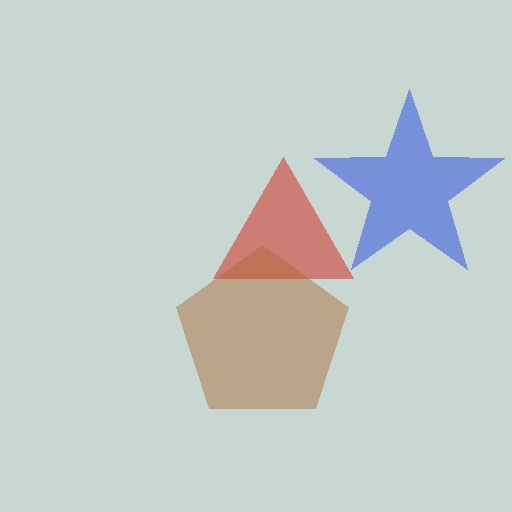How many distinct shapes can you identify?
There are 3 distinct shapes: a red triangle, a blue star, a brown pentagon.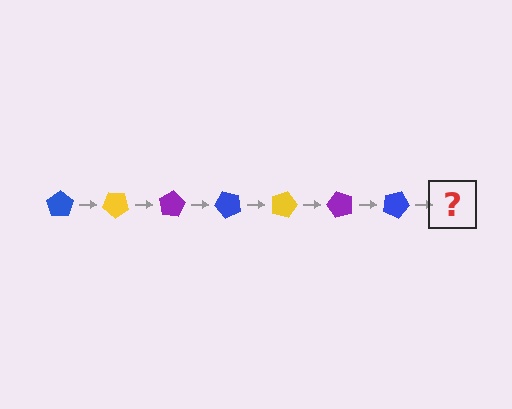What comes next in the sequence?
The next element should be a yellow pentagon, rotated 280 degrees from the start.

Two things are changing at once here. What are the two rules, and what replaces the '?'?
The two rules are that it rotates 40 degrees each step and the color cycles through blue, yellow, and purple. The '?' should be a yellow pentagon, rotated 280 degrees from the start.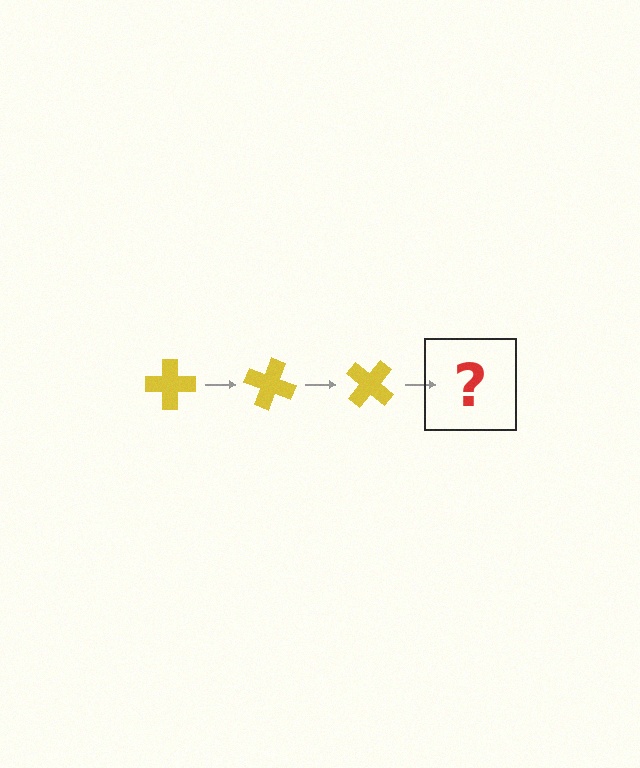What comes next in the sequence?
The next element should be a yellow cross rotated 60 degrees.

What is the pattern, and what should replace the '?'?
The pattern is that the cross rotates 20 degrees each step. The '?' should be a yellow cross rotated 60 degrees.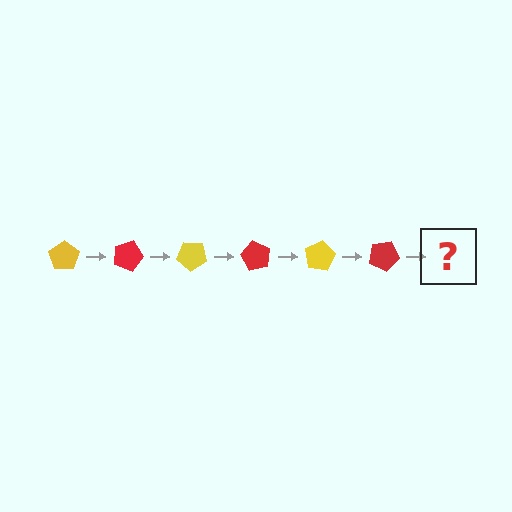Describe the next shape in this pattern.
It should be a yellow pentagon, rotated 120 degrees from the start.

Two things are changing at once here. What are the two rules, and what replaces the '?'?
The two rules are that it rotates 20 degrees each step and the color cycles through yellow and red. The '?' should be a yellow pentagon, rotated 120 degrees from the start.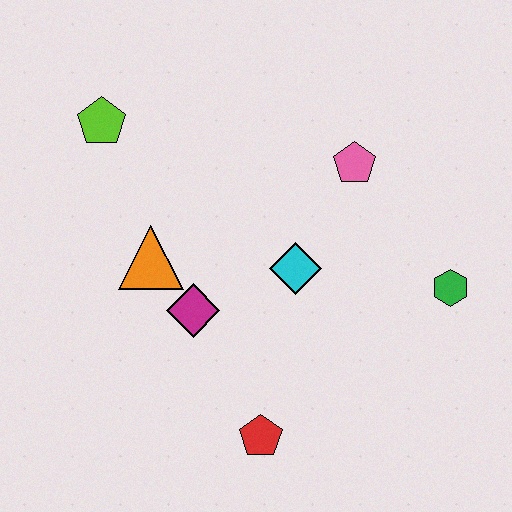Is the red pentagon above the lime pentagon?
No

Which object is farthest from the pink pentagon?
The red pentagon is farthest from the pink pentagon.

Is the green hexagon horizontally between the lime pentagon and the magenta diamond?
No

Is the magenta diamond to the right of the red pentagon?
No